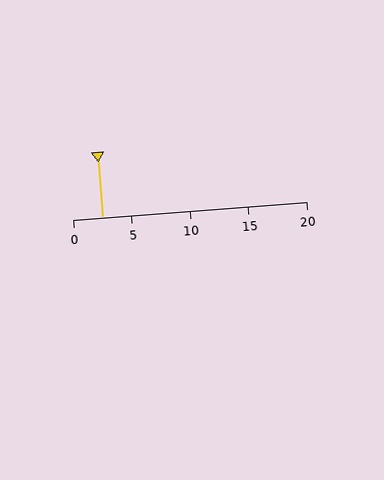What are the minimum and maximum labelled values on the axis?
The axis runs from 0 to 20.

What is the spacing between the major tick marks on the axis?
The major ticks are spaced 5 apart.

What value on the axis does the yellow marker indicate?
The marker indicates approximately 2.5.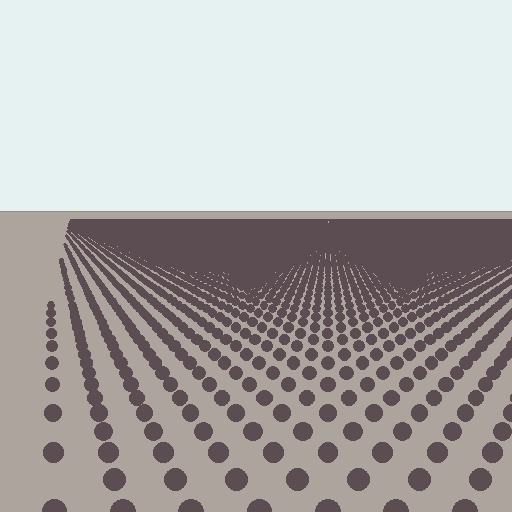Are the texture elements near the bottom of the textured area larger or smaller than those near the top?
Larger. Near the bottom, elements are closer to the viewer and appear at a bigger on-screen size.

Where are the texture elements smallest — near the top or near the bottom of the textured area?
Near the top.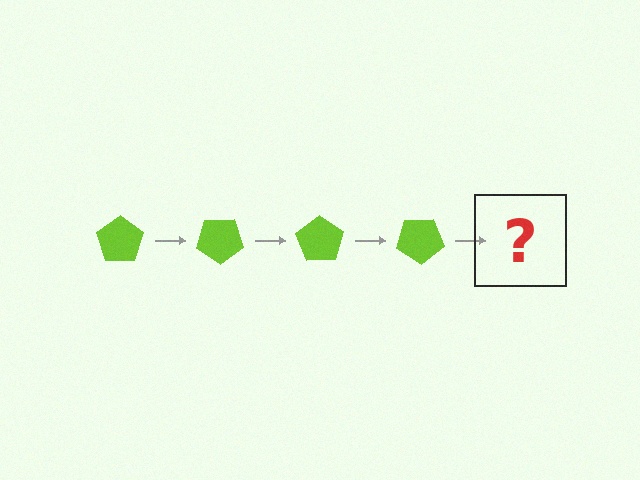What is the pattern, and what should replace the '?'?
The pattern is that the pentagon rotates 35 degrees each step. The '?' should be a lime pentagon rotated 140 degrees.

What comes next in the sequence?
The next element should be a lime pentagon rotated 140 degrees.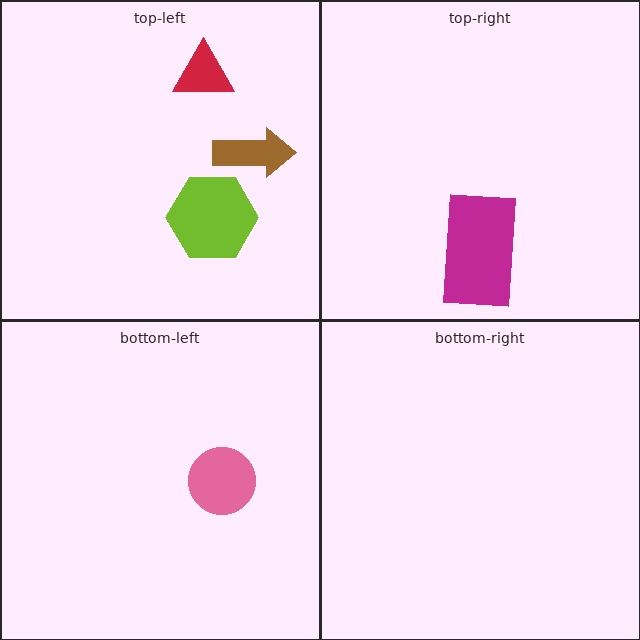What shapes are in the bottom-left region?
The pink circle.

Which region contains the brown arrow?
The top-left region.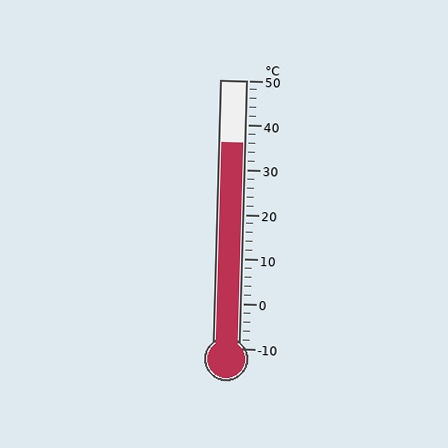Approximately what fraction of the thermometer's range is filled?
The thermometer is filled to approximately 75% of its range.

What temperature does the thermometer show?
The thermometer shows approximately 36°C.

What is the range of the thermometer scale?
The thermometer scale ranges from -10°C to 50°C.